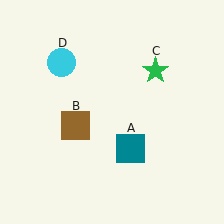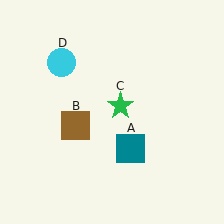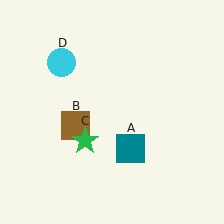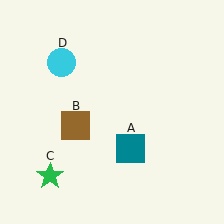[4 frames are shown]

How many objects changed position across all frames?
1 object changed position: green star (object C).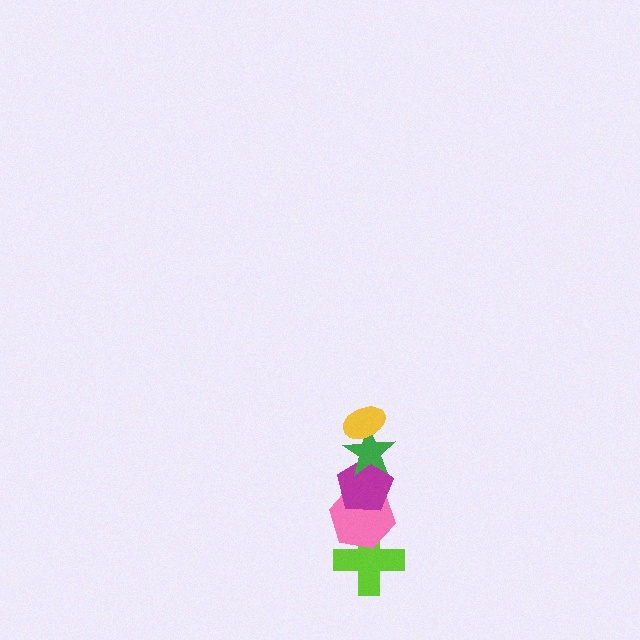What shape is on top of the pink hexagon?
The magenta pentagon is on top of the pink hexagon.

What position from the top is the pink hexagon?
The pink hexagon is 4th from the top.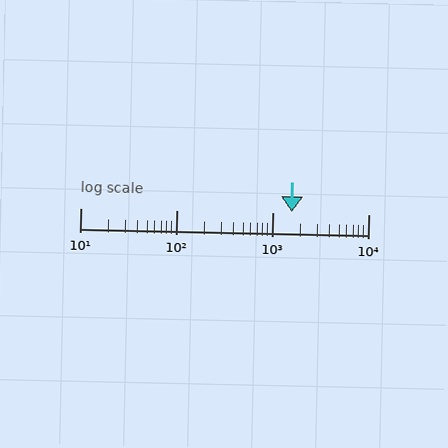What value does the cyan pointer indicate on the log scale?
The pointer indicates approximately 1600.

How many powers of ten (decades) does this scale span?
The scale spans 3 decades, from 10 to 10000.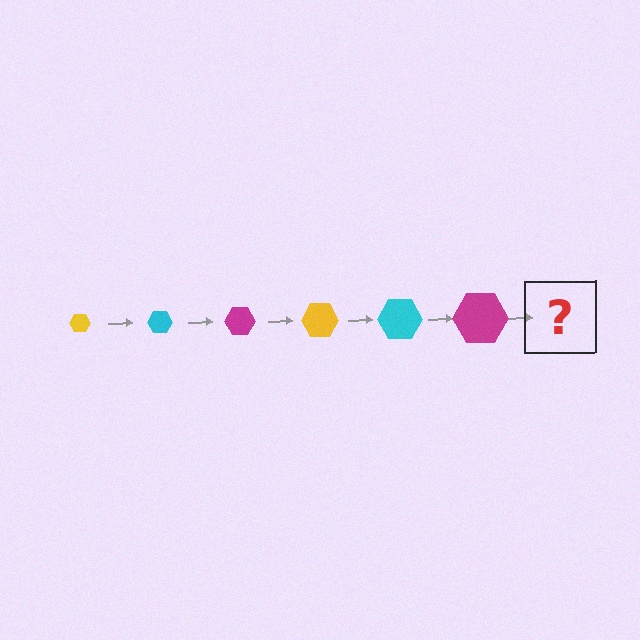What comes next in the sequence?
The next element should be a yellow hexagon, larger than the previous one.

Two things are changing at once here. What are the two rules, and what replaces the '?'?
The two rules are that the hexagon grows larger each step and the color cycles through yellow, cyan, and magenta. The '?' should be a yellow hexagon, larger than the previous one.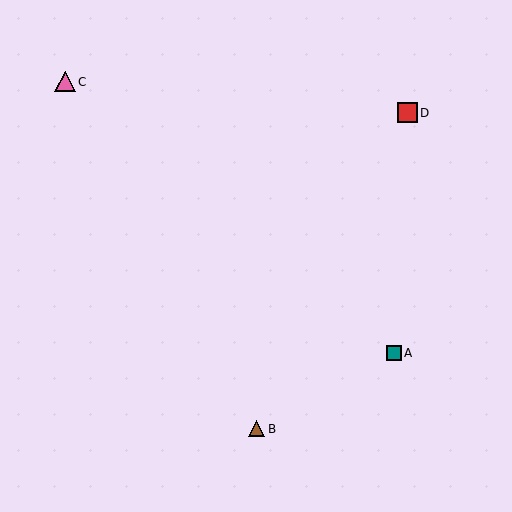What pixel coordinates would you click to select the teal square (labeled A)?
Click at (394, 353) to select the teal square A.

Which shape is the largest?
The pink triangle (labeled C) is the largest.